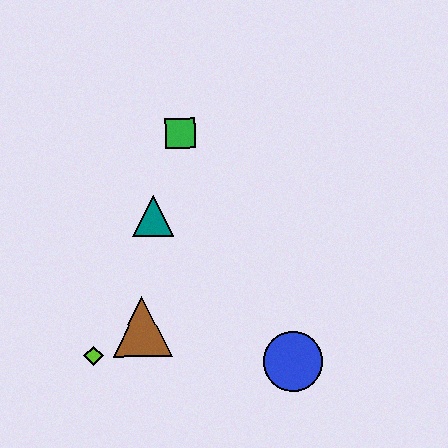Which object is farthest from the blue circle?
The green square is farthest from the blue circle.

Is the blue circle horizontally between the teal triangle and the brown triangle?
No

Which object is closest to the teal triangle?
The green square is closest to the teal triangle.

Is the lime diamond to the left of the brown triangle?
Yes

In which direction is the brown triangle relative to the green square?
The brown triangle is below the green square.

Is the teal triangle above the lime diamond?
Yes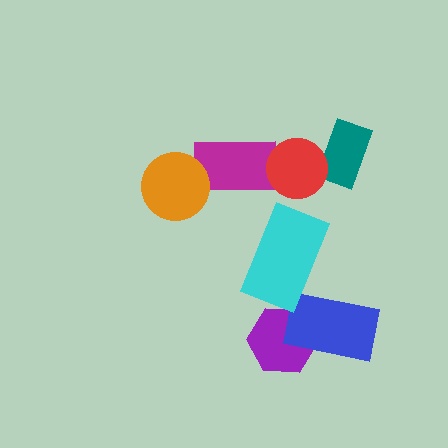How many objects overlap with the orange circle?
1 object overlaps with the orange circle.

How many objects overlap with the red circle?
2 objects overlap with the red circle.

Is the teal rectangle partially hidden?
Yes, it is partially covered by another shape.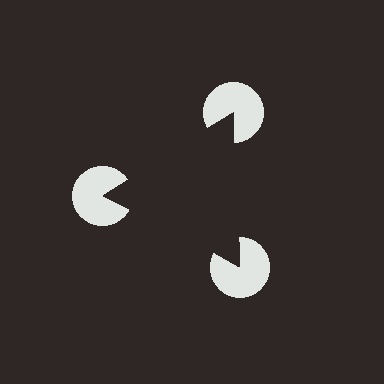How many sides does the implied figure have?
3 sides.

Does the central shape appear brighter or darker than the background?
It typically appears slightly darker than the background, even though no actual brightness change is drawn.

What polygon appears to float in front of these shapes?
An illusory triangle — its edges are inferred from the aligned wedge cuts in the pac-man discs, not physically drawn.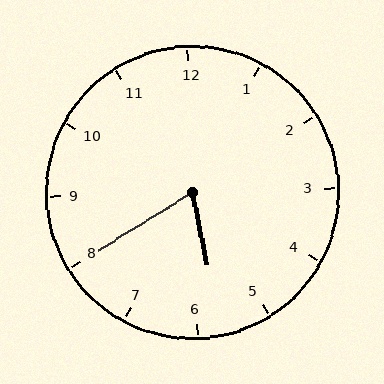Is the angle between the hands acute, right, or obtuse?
It is acute.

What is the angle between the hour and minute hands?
Approximately 70 degrees.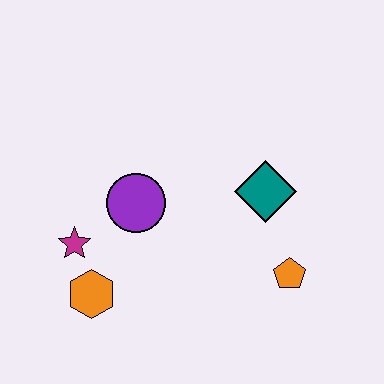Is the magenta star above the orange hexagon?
Yes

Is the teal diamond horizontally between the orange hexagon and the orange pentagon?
Yes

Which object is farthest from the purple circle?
The orange pentagon is farthest from the purple circle.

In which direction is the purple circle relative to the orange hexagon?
The purple circle is above the orange hexagon.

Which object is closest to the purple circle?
The magenta star is closest to the purple circle.